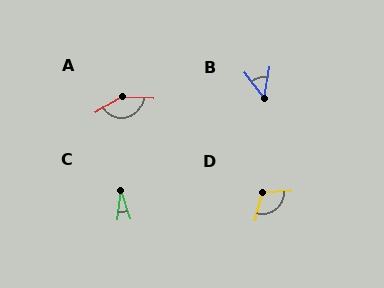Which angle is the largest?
A, at approximately 146 degrees.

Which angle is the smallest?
C, at approximately 26 degrees.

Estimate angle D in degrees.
Approximately 108 degrees.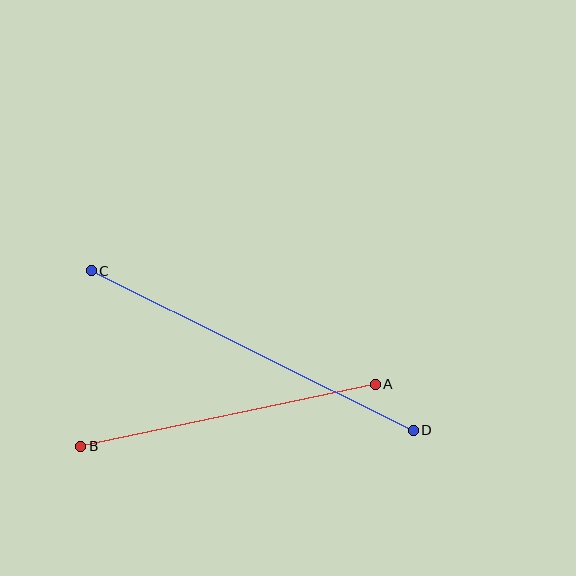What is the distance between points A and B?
The distance is approximately 301 pixels.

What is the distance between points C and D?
The distance is approximately 360 pixels.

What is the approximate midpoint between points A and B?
The midpoint is at approximately (228, 415) pixels.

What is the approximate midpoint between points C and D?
The midpoint is at approximately (252, 350) pixels.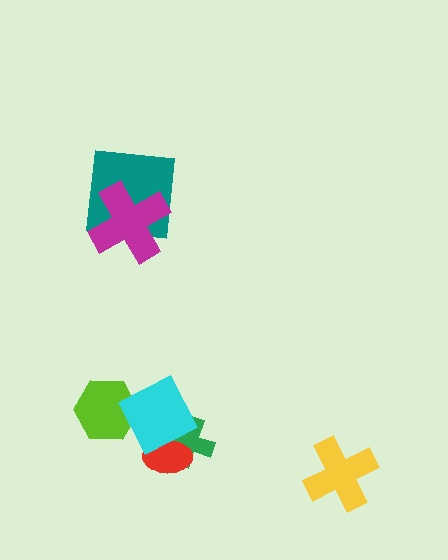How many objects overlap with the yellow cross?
0 objects overlap with the yellow cross.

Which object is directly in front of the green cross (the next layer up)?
The red ellipse is directly in front of the green cross.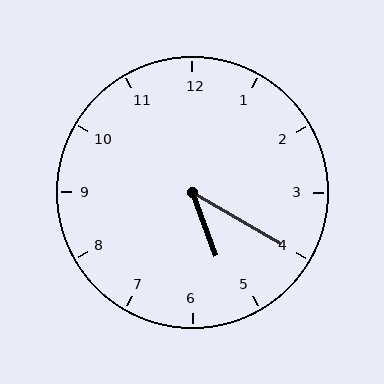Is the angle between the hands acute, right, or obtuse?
It is acute.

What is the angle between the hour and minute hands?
Approximately 40 degrees.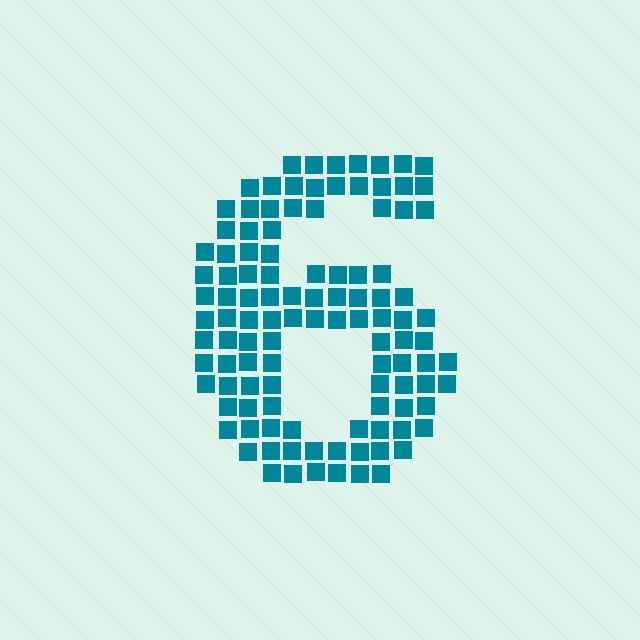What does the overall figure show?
The overall figure shows the digit 6.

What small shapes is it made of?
It is made of small squares.